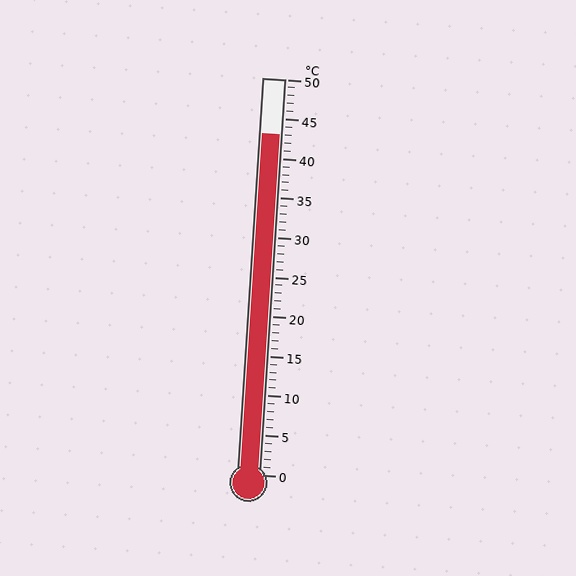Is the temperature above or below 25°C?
The temperature is above 25°C.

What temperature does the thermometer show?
The thermometer shows approximately 43°C.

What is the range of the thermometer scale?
The thermometer scale ranges from 0°C to 50°C.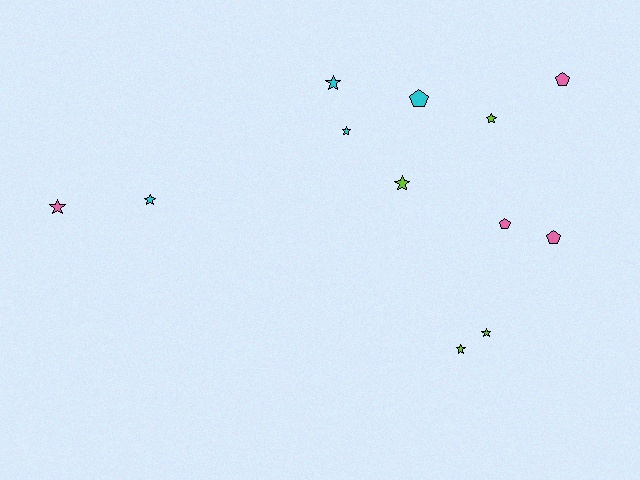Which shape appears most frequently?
Star, with 8 objects.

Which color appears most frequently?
Pink, with 4 objects.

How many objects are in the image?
There are 12 objects.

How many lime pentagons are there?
There are no lime pentagons.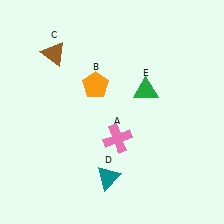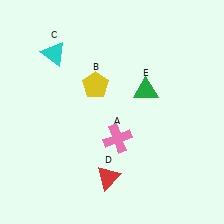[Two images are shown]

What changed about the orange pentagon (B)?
In Image 1, B is orange. In Image 2, it changed to yellow.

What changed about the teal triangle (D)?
In Image 1, D is teal. In Image 2, it changed to red.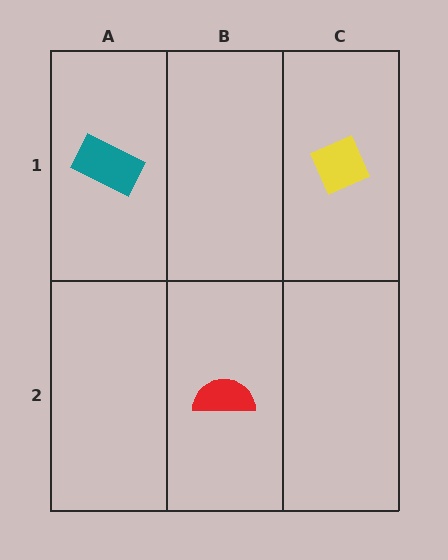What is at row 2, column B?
A red semicircle.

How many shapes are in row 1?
2 shapes.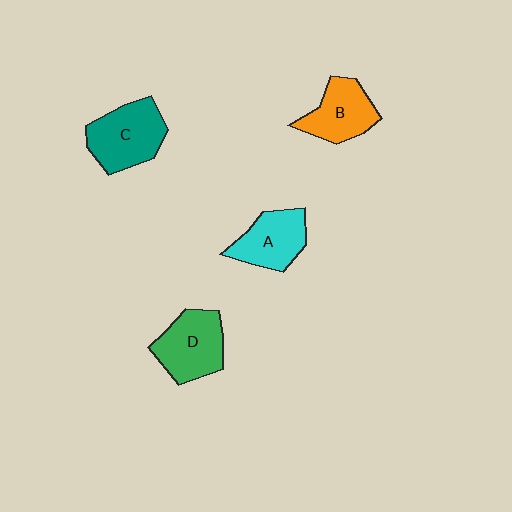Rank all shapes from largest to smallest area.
From largest to smallest: C (teal), D (green), A (cyan), B (orange).